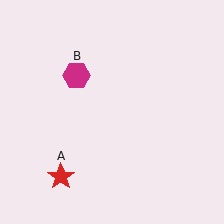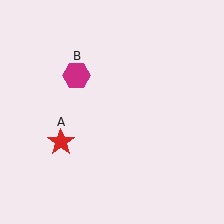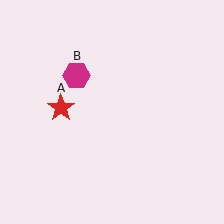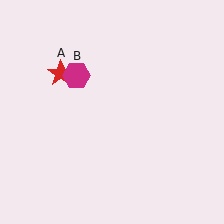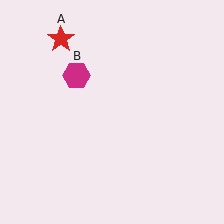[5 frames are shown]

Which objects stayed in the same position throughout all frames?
Magenta hexagon (object B) remained stationary.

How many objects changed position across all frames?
1 object changed position: red star (object A).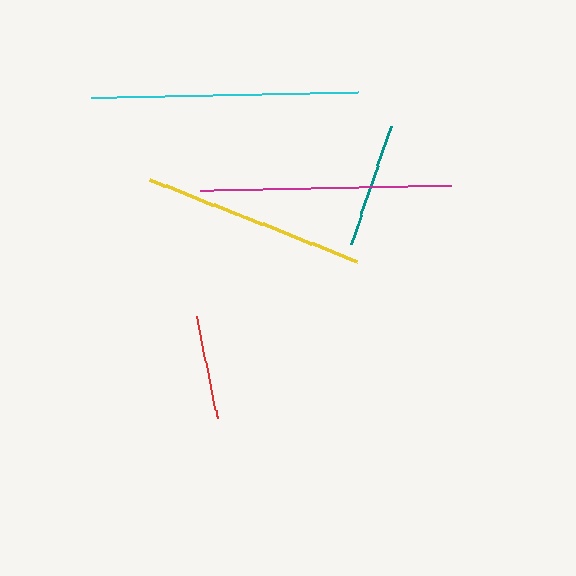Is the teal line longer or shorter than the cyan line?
The cyan line is longer than the teal line.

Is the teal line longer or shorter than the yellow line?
The yellow line is longer than the teal line.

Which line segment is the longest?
The cyan line is the longest at approximately 267 pixels.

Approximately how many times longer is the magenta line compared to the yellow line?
The magenta line is approximately 1.1 times the length of the yellow line.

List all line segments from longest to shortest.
From longest to shortest: cyan, magenta, yellow, teal, red.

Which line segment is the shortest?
The red line is the shortest at approximately 105 pixels.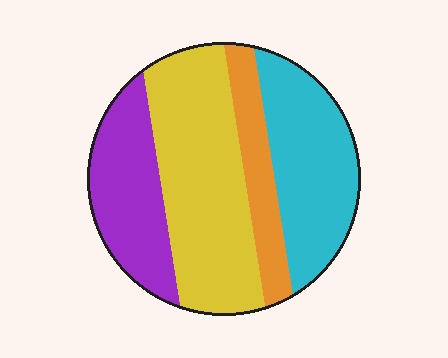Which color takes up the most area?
Yellow, at roughly 40%.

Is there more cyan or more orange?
Cyan.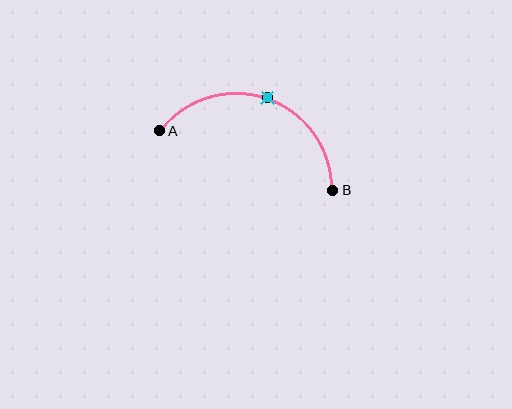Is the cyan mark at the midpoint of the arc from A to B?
Yes. The cyan mark lies on the arc at equal arc-length from both A and B — it is the arc midpoint.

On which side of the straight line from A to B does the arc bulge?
The arc bulges above the straight line connecting A and B.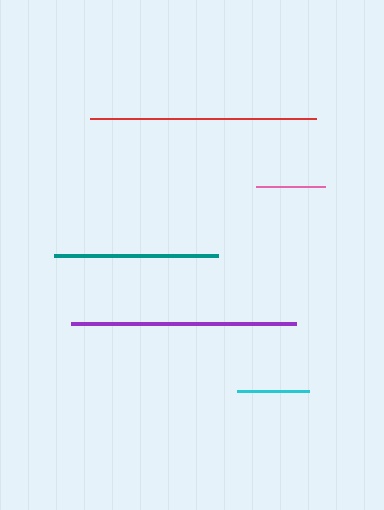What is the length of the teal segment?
The teal segment is approximately 164 pixels long.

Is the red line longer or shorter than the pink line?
The red line is longer than the pink line.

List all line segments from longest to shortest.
From longest to shortest: red, purple, teal, cyan, pink.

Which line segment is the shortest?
The pink line is the shortest at approximately 69 pixels.